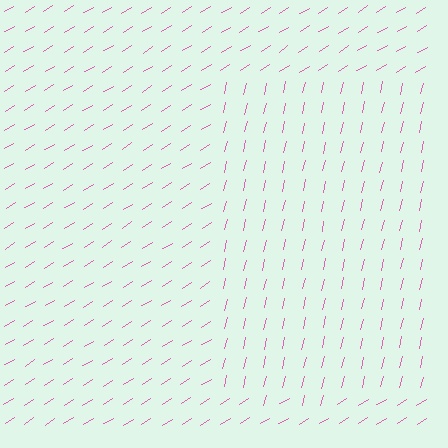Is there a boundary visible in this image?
Yes, there is a texture boundary formed by a change in line orientation.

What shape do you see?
I see a rectangle.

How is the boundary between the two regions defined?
The boundary is defined purely by a change in line orientation (approximately 45 degrees difference). All lines are the same color and thickness.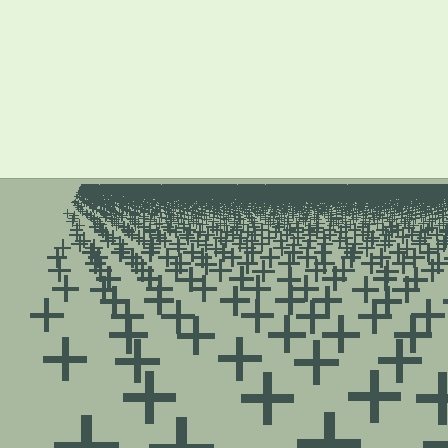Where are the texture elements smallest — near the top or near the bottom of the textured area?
Near the top.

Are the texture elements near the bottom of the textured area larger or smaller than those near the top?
Larger. Near the bottom, elements are closer to the viewer and appear at a bigger on-screen size.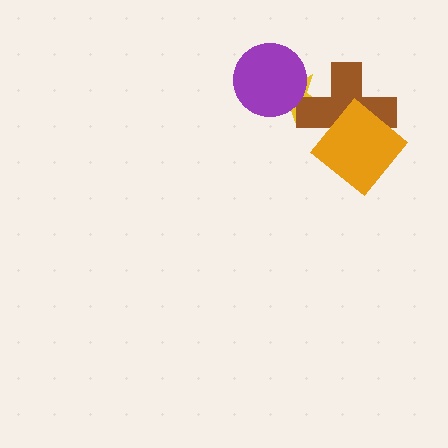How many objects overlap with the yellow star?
2 objects overlap with the yellow star.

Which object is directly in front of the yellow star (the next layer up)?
The brown cross is directly in front of the yellow star.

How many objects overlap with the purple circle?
1 object overlaps with the purple circle.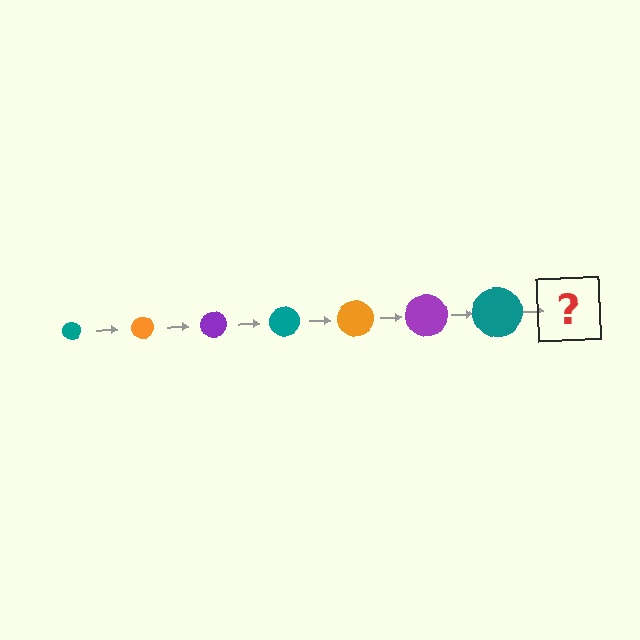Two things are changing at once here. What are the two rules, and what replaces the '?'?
The two rules are that the circle grows larger each step and the color cycles through teal, orange, and purple. The '?' should be an orange circle, larger than the previous one.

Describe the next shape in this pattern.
It should be an orange circle, larger than the previous one.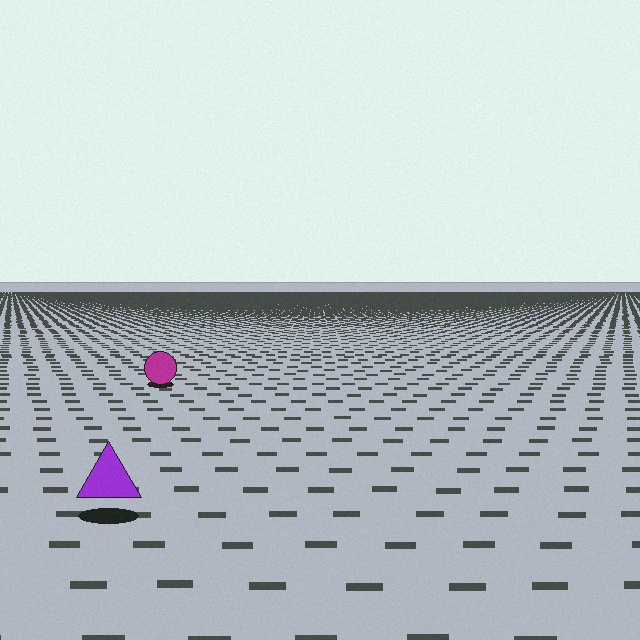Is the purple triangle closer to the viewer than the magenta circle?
Yes. The purple triangle is closer — you can tell from the texture gradient: the ground texture is coarser near it.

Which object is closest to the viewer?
The purple triangle is closest. The texture marks near it are larger and more spread out.